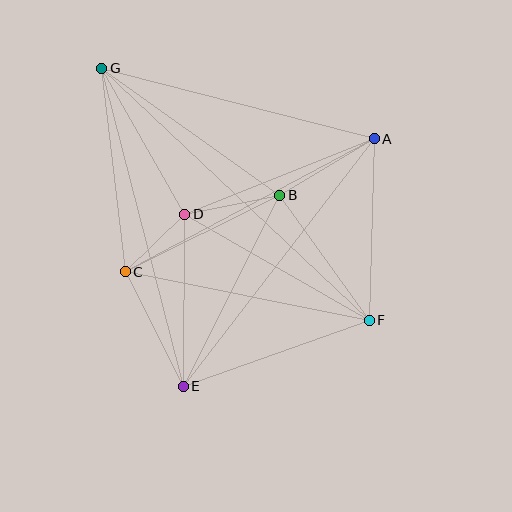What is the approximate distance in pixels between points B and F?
The distance between B and F is approximately 154 pixels.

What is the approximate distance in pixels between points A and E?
The distance between A and E is approximately 313 pixels.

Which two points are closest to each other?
Points C and D are closest to each other.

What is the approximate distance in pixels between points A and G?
The distance between A and G is approximately 281 pixels.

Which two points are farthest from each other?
Points F and G are farthest from each other.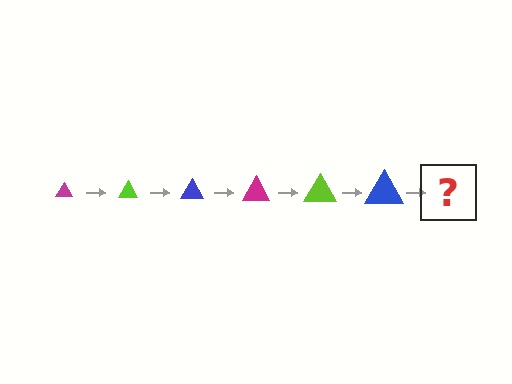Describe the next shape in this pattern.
It should be a magenta triangle, larger than the previous one.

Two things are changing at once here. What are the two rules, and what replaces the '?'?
The two rules are that the triangle grows larger each step and the color cycles through magenta, lime, and blue. The '?' should be a magenta triangle, larger than the previous one.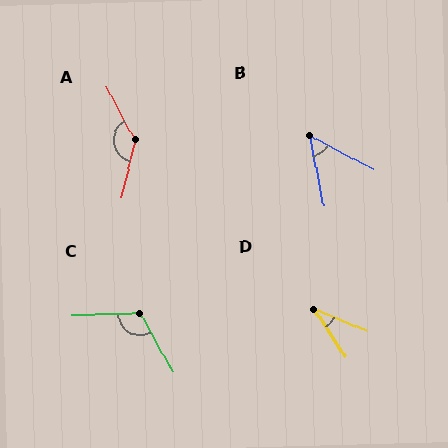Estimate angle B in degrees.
Approximately 51 degrees.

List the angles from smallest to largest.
D (34°), B (51°), C (117°), A (138°).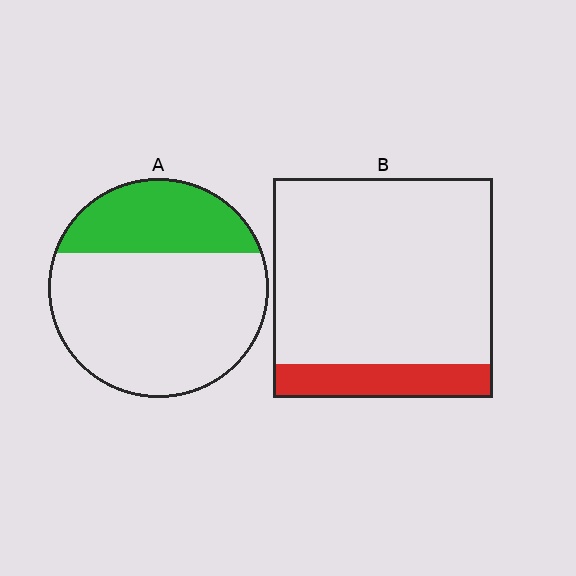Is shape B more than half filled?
No.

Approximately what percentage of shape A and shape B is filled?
A is approximately 30% and B is approximately 15%.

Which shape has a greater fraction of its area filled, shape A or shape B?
Shape A.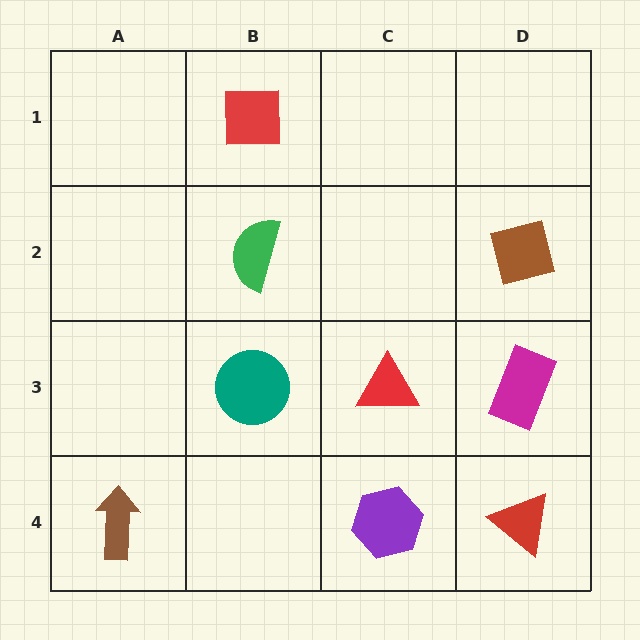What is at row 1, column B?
A red square.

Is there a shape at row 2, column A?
No, that cell is empty.